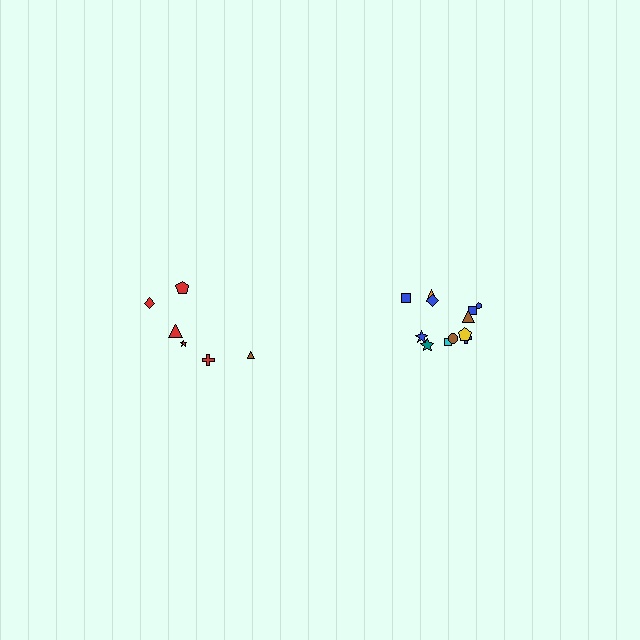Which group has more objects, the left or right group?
The right group.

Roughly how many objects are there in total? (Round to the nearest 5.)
Roughly 20 objects in total.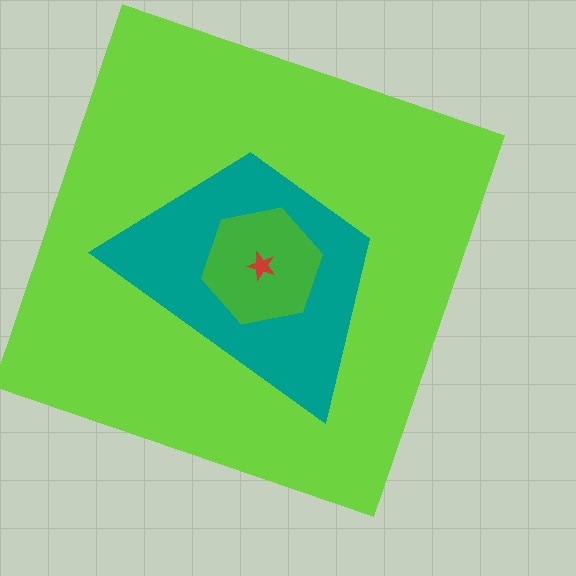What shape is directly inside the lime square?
The teal trapezoid.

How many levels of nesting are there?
4.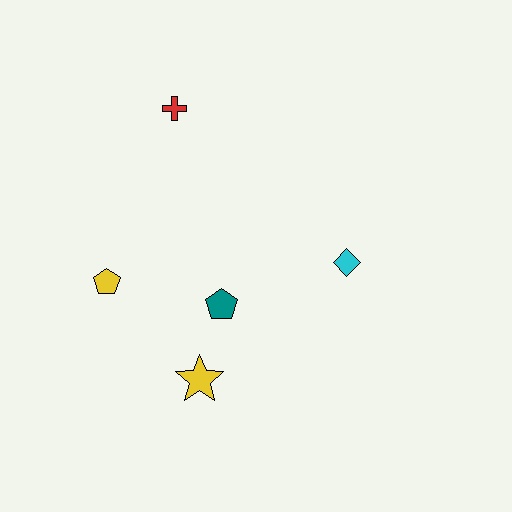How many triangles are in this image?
There are no triangles.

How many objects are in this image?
There are 5 objects.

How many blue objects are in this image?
There are no blue objects.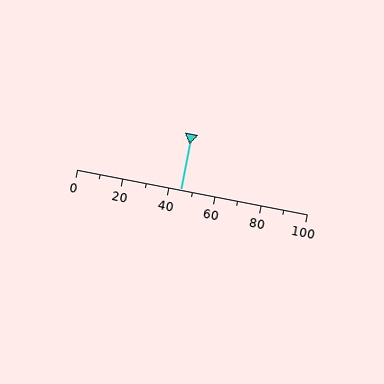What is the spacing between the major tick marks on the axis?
The major ticks are spaced 20 apart.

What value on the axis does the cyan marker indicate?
The marker indicates approximately 45.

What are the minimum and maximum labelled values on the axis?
The axis runs from 0 to 100.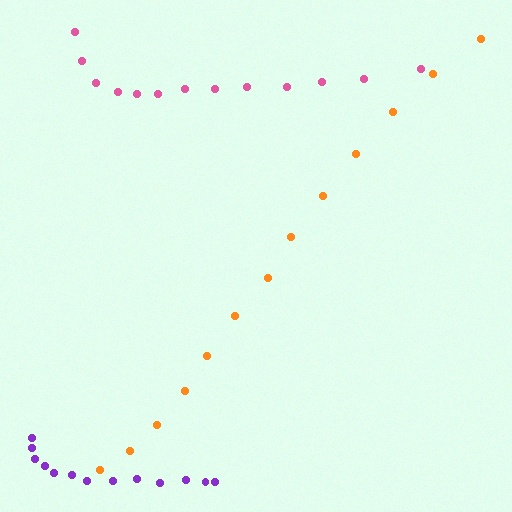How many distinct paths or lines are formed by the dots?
There are 3 distinct paths.